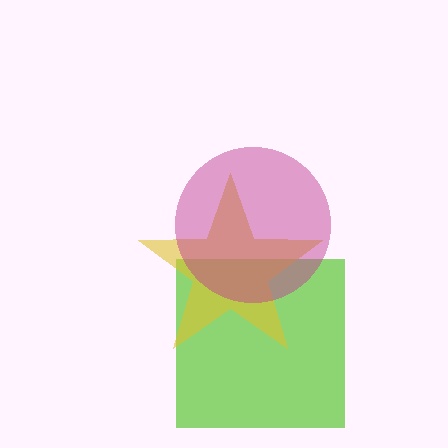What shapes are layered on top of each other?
The layered shapes are: a lime square, a yellow star, a magenta circle.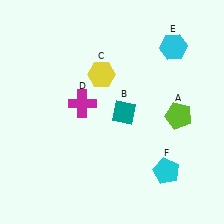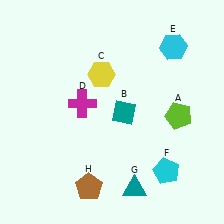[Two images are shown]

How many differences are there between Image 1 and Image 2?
There are 2 differences between the two images.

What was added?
A teal triangle (G), a brown pentagon (H) were added in Image 2.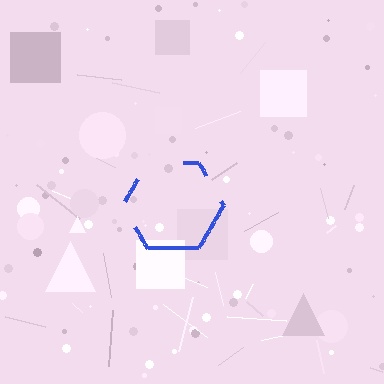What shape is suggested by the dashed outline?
The dashed outline suggests a hexagon.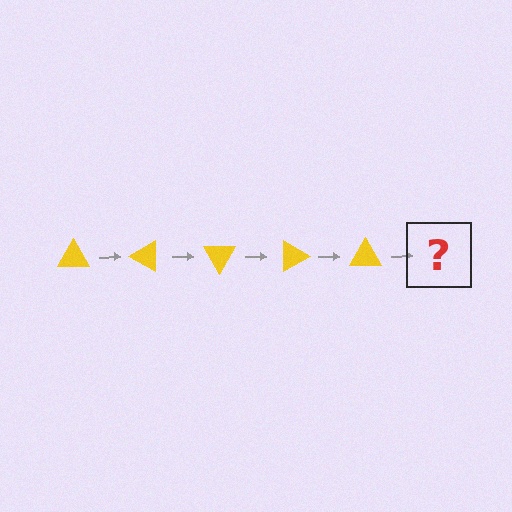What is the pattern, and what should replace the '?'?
The pattern is that the triangle rotates 30 degrees each step. The '?' should be a yellow triangle rotated 150 degrees.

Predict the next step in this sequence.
The next step is a yellow triangle rotated 150 degrees.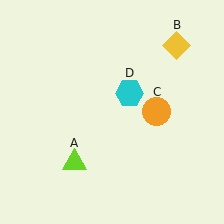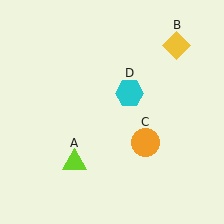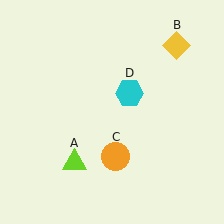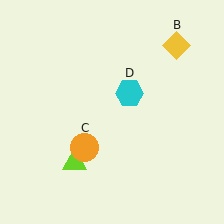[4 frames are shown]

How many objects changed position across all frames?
1 object changed position: orange circle (object C).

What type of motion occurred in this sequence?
The orange circle (object C) rotated clockwise around the center of the scene.